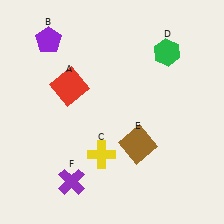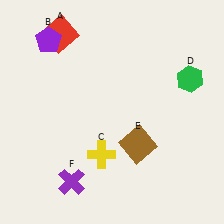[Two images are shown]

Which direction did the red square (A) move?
The red square (A) moved up.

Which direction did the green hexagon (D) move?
The green hexagon (D) moved down.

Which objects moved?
The objects that moved are: the red square (A), the green hexagon (D).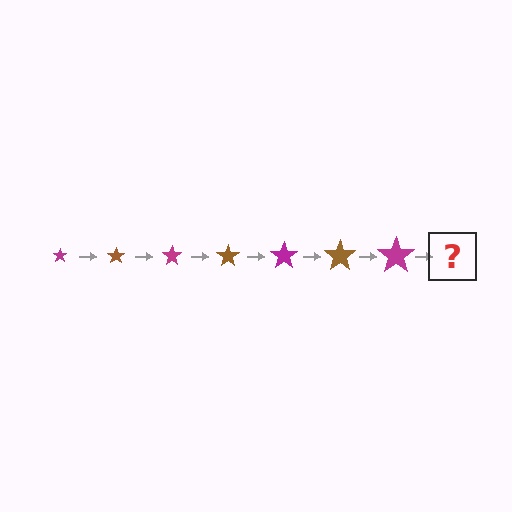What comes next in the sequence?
The next element should be a brown star, larger than the previous one.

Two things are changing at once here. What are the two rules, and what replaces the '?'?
The two rules are that the star grows larger each step and the color cycles through magenta and brown. The '?' should be a brown star, larger than the previous one.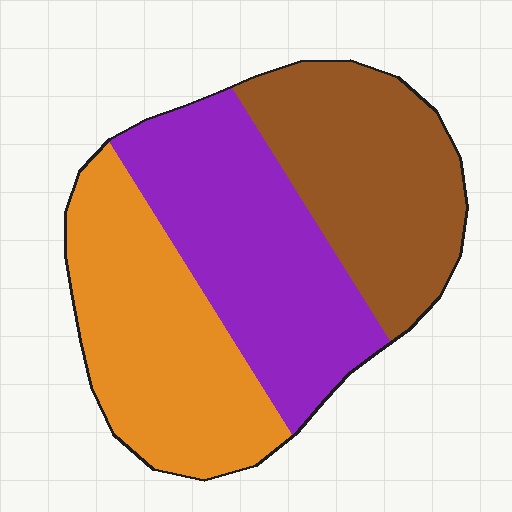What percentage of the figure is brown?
Brown takes up about one third (1/3) of the figure.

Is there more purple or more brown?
Purple.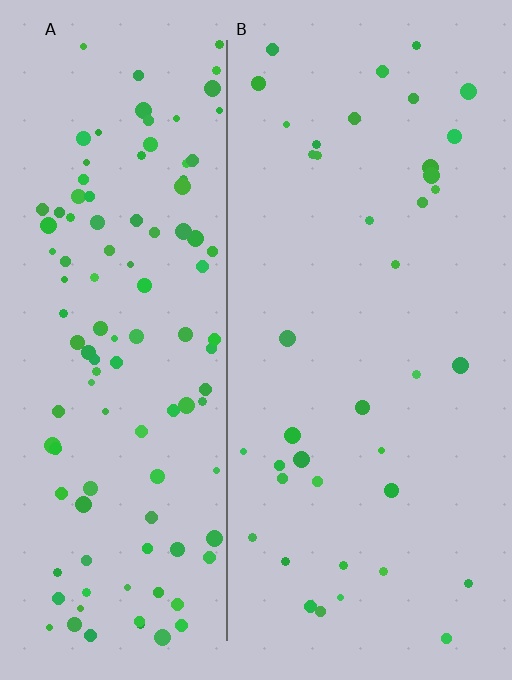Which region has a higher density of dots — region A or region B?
A (the left).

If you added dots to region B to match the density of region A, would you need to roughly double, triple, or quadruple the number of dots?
Approximately triple.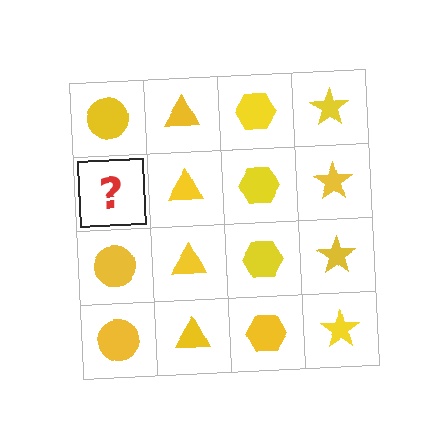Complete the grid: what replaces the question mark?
The question mark should be replaced with a yellow circle.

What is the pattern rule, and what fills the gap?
The rule is that each column has a consistent shape. The gap should be filled with a yellow circle.